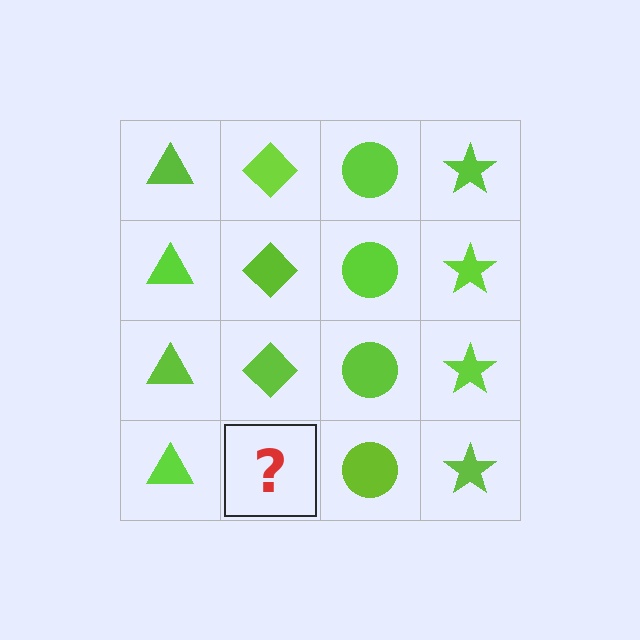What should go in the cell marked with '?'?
The missing cell should contain a lime diamond.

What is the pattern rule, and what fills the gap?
The rule is that each column has a consistent shape. The gap should be filled with a lime diamond.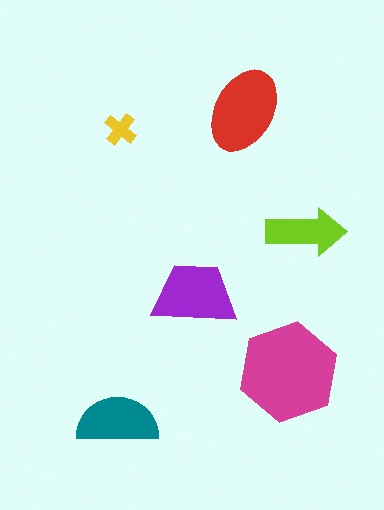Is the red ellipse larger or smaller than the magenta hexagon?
Smaller.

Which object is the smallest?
The yellow cross.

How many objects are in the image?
There are 6 objects in the image.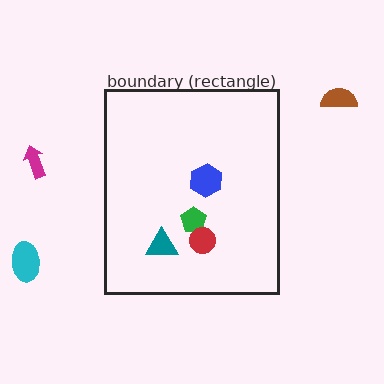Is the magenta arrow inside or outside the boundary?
Outside.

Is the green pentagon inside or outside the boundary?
Inside.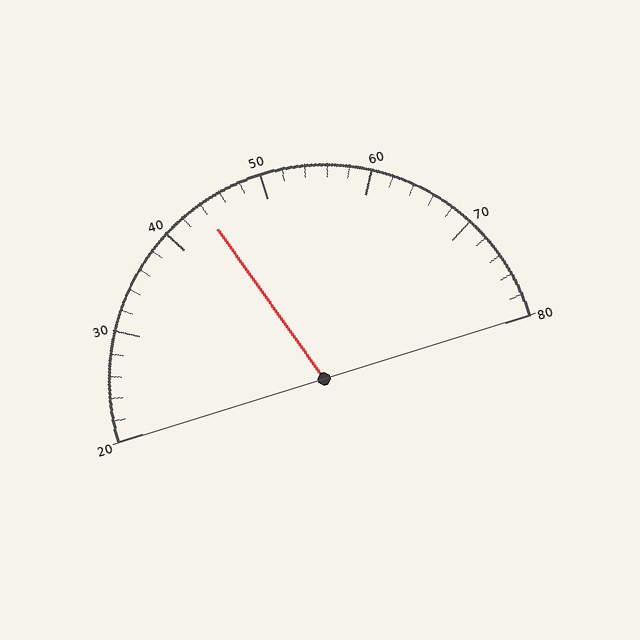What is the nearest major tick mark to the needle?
The nearest major tick mark is 40.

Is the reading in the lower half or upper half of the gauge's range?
The reading is in the lower half of the range (20 to 80).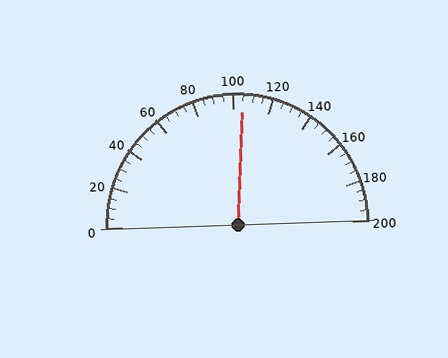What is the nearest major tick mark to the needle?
The nearest major tick mark is 100.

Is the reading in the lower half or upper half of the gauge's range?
The reading is in the upper half of the range (0 to 200).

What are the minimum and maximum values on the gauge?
The gauge ranges from 0 to 200.